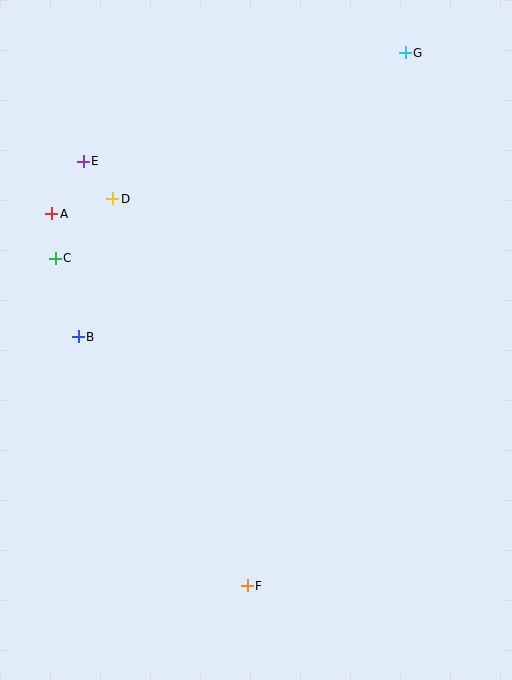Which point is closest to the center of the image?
Point B at (78, 337) is closest to the center.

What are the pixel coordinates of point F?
Point F is at (247, 586).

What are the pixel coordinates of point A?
Point A is at (52, 214).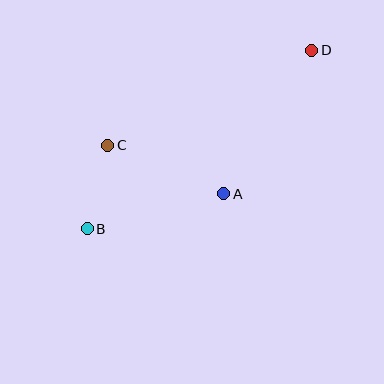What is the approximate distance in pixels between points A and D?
The distance between A and D is approximately 169 pixels.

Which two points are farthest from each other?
Points B and D are farthest from each other.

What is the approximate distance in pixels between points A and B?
The distance between A and B is approximately 140 pixels.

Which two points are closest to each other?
Points B and C are closest to each other.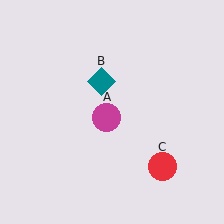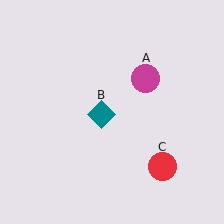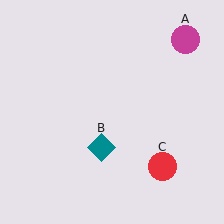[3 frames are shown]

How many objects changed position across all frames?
2 objects changed position: magenta circle (object A), teal diamond (object B).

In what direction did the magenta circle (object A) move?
The magenta circle (object A) moved up and to the right.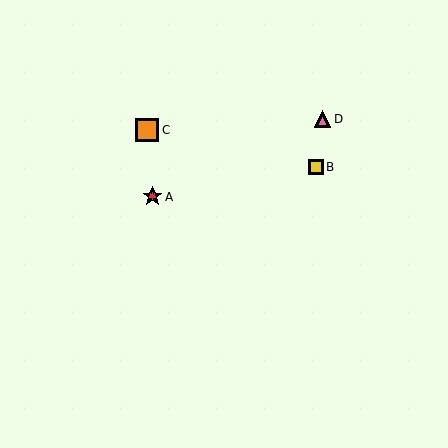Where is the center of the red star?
The center of the red star is at (152, 197).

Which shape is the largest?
The orange square (labeled C) is the largest.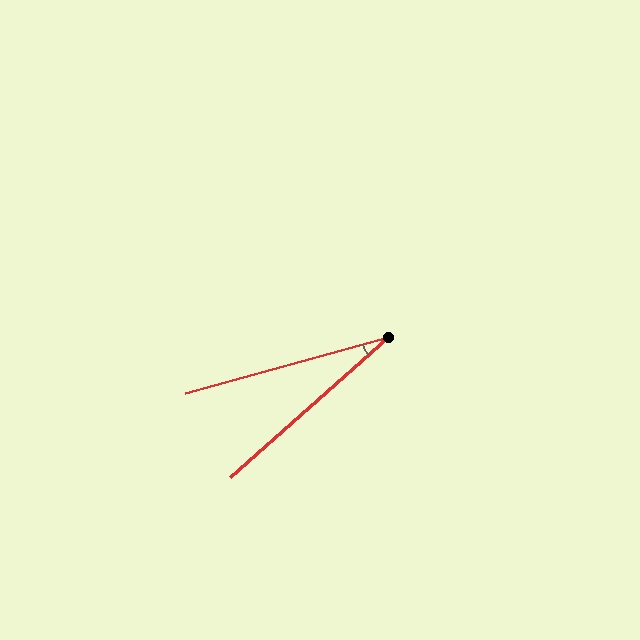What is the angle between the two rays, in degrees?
Approximately 26 degrees.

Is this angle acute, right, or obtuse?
It is acute.